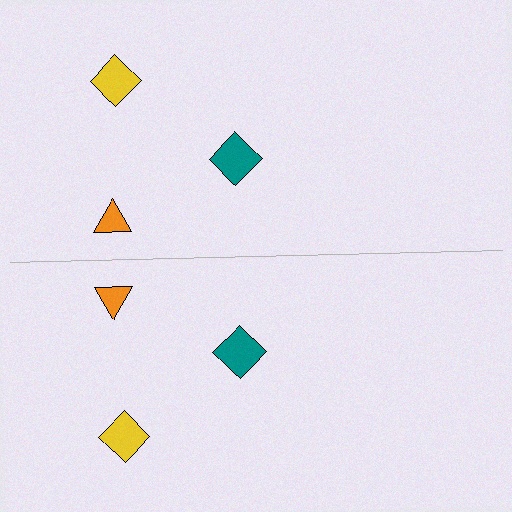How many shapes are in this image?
There are 6 shapes in this image.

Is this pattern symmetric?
Yes, this pattern has bilateral (reflection) symmetry.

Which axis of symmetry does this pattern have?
The pattern has a horizontal axis of symmetry running through the center of the image.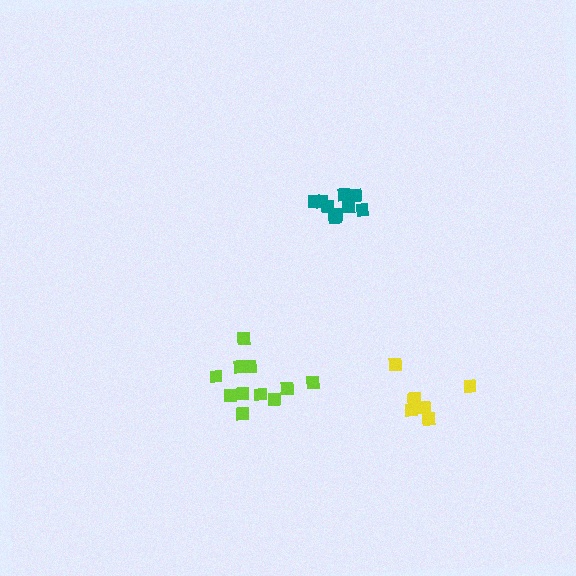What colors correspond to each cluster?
The clusters are colored: teal, lime, yellow.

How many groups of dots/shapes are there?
There are 3 groups.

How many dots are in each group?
Group 1: 10 dots, Group 2: 11 dots, Group 3: 7 dots (28 total).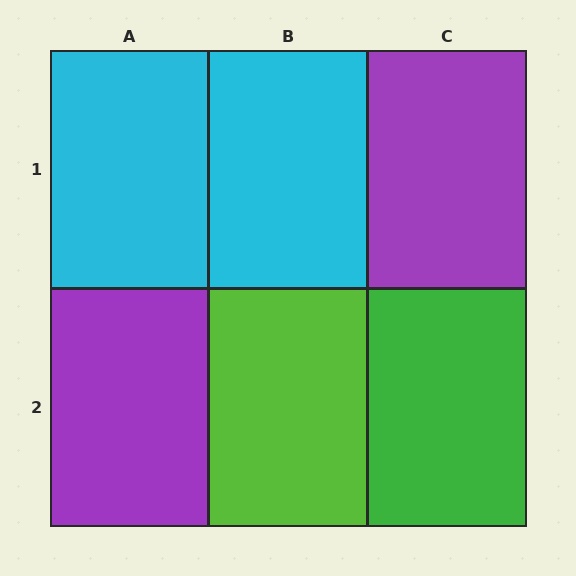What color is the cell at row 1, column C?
Purple.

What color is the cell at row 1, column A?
Cyan.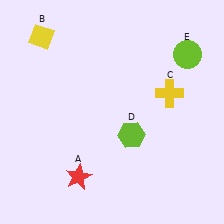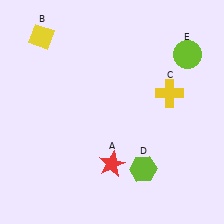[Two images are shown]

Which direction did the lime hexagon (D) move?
The lime hexagon (D) moved down.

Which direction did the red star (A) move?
The red star (A) moved right.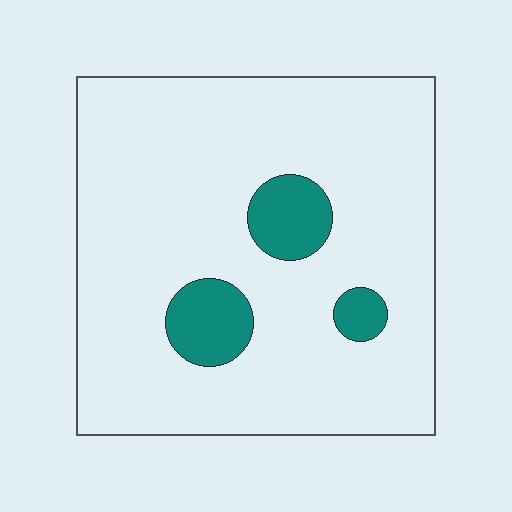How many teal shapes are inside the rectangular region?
3.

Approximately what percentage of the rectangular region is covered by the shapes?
Approximately 10%.